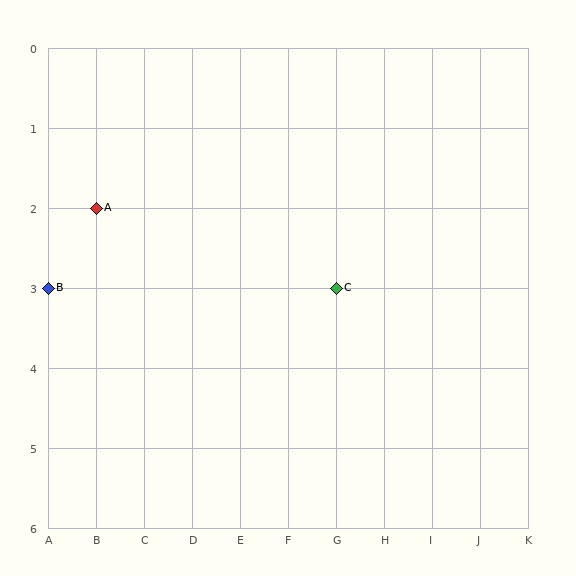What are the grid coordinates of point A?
Point A is at grid coordinates (B, 2).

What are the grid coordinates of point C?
Point C is at grid coordinates (G, 3).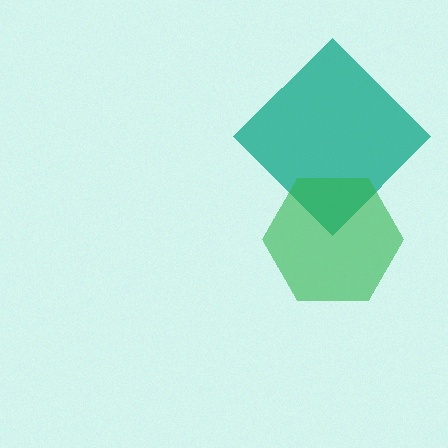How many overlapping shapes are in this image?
There are 2 overlapping shapes in the image.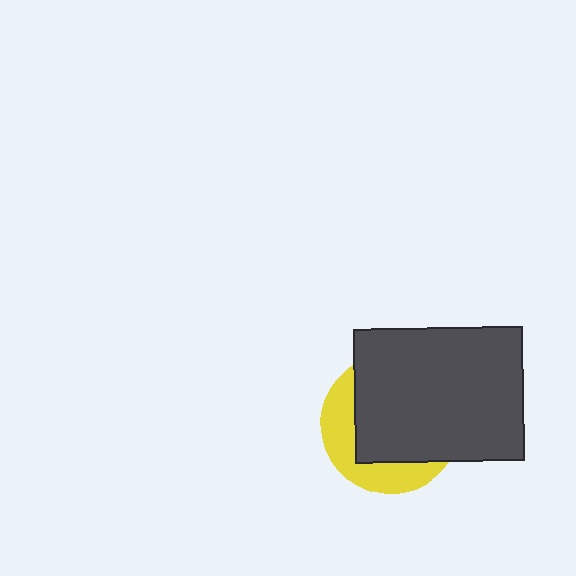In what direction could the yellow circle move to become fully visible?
The yellow circle could move toward the lower-left. That would shift it out from behind the dark gray rectangle entirely.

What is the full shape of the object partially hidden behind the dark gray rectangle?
The partially hidden object is a yellow circle.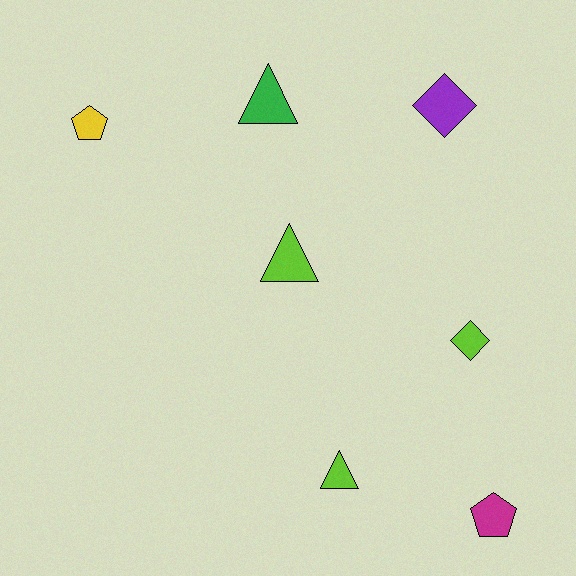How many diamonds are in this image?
There are 2 diamonds.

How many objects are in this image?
There are 7 objects.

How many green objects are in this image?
There is 1 green object.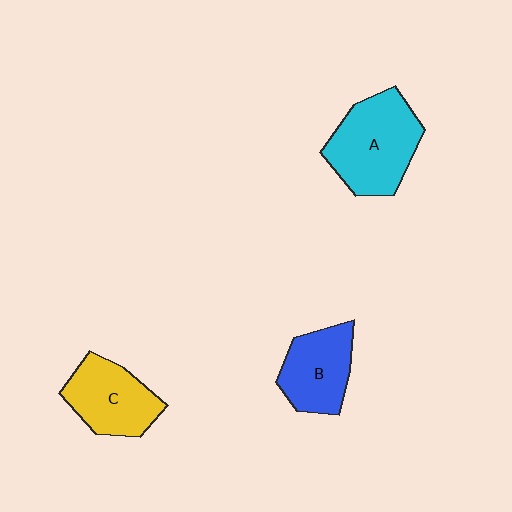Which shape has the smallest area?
Shape B (blue).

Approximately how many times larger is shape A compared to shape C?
Approximately 1.3 times.